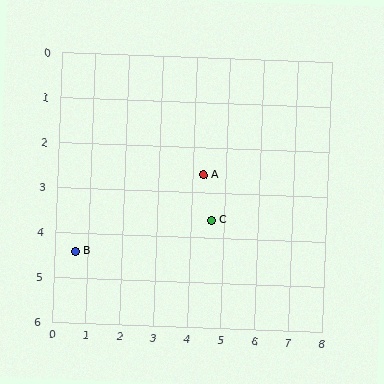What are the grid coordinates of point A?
Point A is at approximately (4.3, 2.6).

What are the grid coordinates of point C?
Point C is at approximately (4.6, 3.6).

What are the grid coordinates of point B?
Point B is at approximately (0.6, 4.4).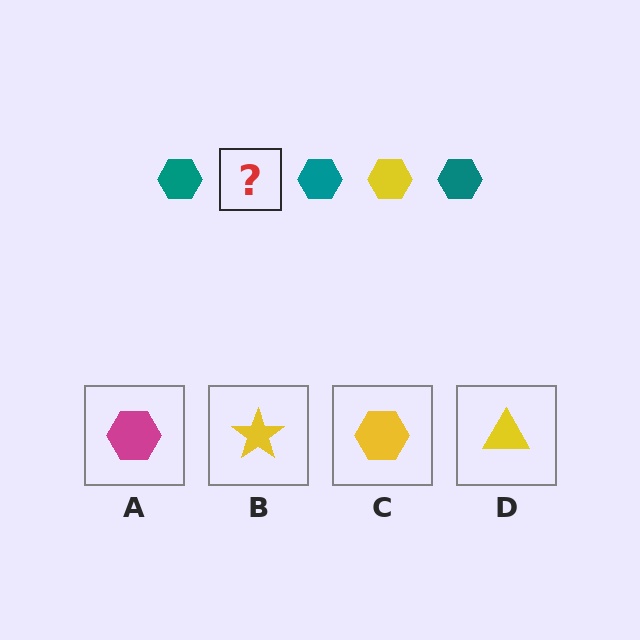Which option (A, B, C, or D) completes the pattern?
C.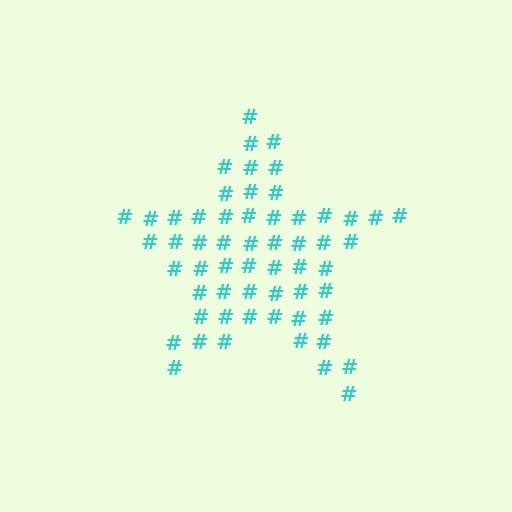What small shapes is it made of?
It is made of small hash symbols.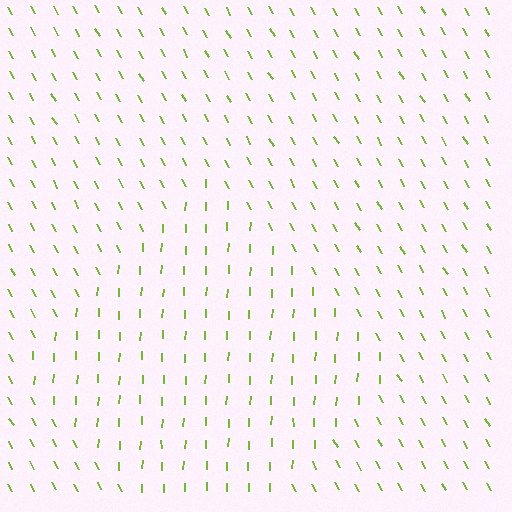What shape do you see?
I see a diamond.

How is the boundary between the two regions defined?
The boundary is defined purely by a change in line orientation (approximately 31 degrees difference). All lines are the same color and thickness.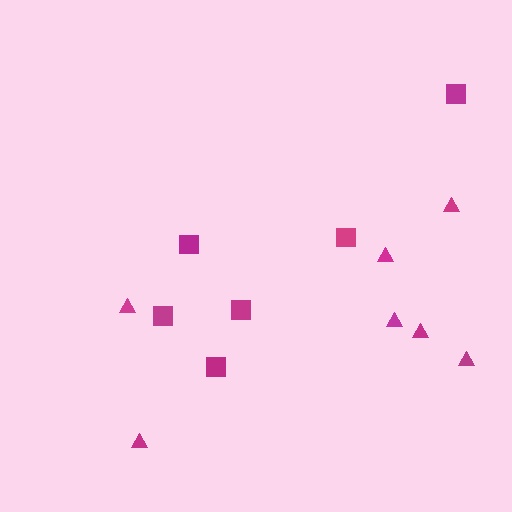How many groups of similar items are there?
There are 2 groups: one group of squares (6) and one group of triangles (7).